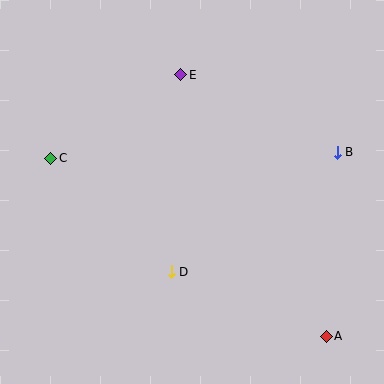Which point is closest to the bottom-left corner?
Point D is closest to the bottom-left corner.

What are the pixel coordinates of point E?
Point E is at (181, 75).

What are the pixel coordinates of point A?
Point A is at (326, 336).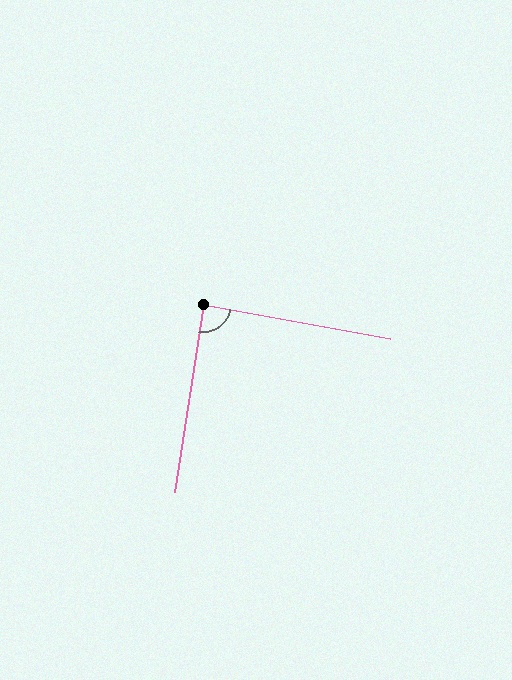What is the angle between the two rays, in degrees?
Approximately 88 degrees.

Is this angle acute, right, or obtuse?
It is approximately a right angle.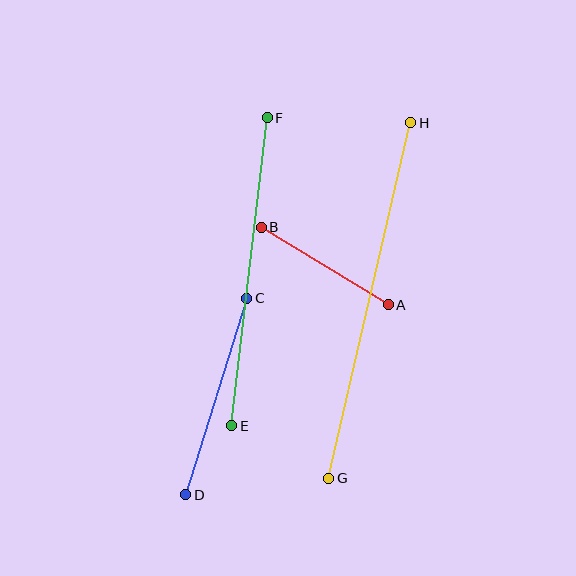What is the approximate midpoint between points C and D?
The midpoint is at approximately (216, 397) pixels.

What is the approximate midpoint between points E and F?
The midpoint is at approximately (250, 272) pixels.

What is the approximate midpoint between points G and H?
The midpoint is at approximately (370, 301) pixels.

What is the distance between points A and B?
The distance is approximately 149 pixels.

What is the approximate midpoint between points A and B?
The midpoint is at approximately (325, 266) pixels.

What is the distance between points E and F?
The distance is approximately 310 pixels.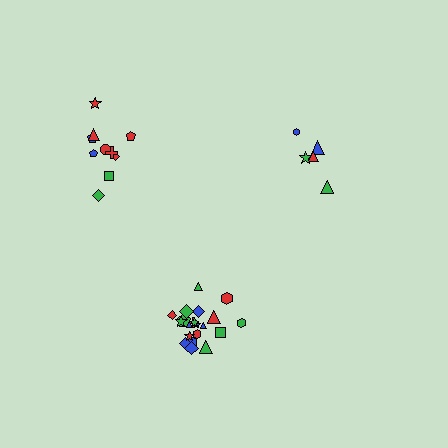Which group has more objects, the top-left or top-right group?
The top-left group.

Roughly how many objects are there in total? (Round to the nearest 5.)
Roughly 35 objects in total.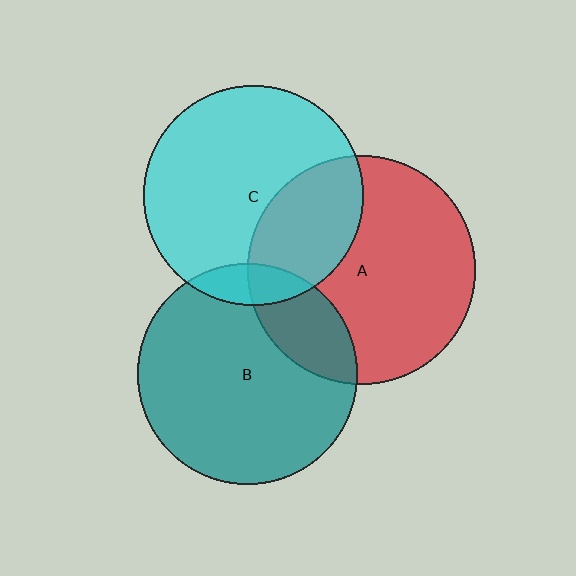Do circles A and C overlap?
Yes.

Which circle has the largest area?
Circle A (red).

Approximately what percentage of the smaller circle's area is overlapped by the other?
Approximately 30%.